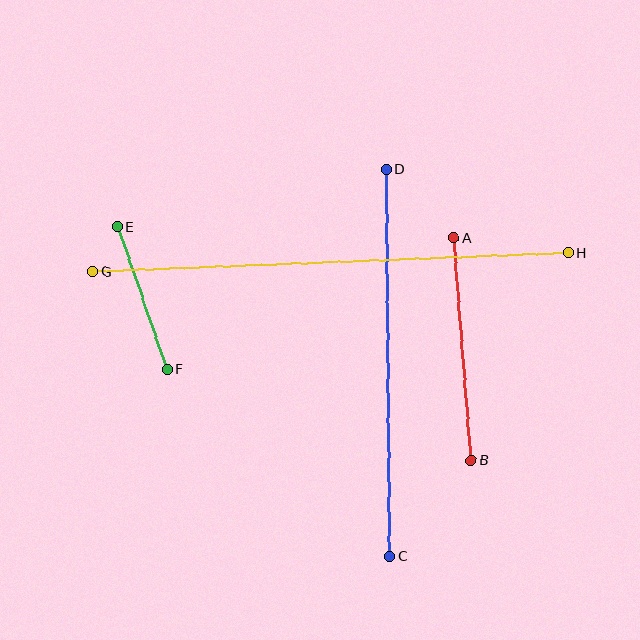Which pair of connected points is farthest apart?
Points G and H are farthest apart.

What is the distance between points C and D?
The distance is approximately 388 pixels.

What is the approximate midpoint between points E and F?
The midpoint is at approximately (142, 298) pixels.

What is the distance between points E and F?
The distance is approximately 151 pixels.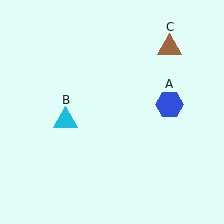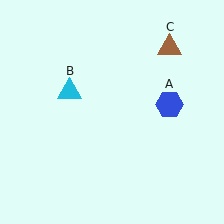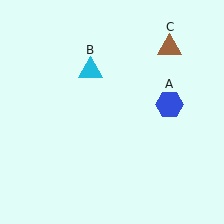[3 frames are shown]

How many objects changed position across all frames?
1 object changed position: cyan triangle (object B).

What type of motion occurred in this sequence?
The cyan triangle (object B) rotated clockwise around the center of the scene.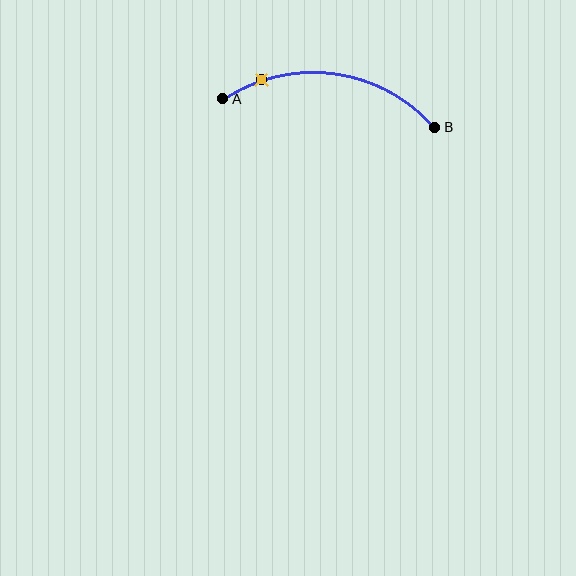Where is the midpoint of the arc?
The arc midpoint is the point on the curve farthest from the straight line joining A and B. It sits above that line.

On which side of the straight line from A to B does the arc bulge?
The arc bulges above the straight line connecting A and B.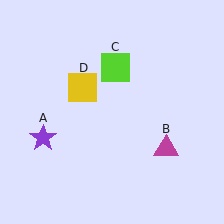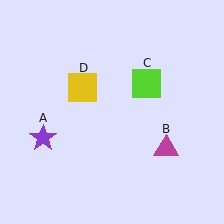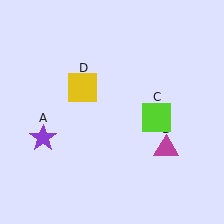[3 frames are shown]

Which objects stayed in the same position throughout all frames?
Purple star (object A) and magenta triangle (object B) and yellow square (object D) remained stationary.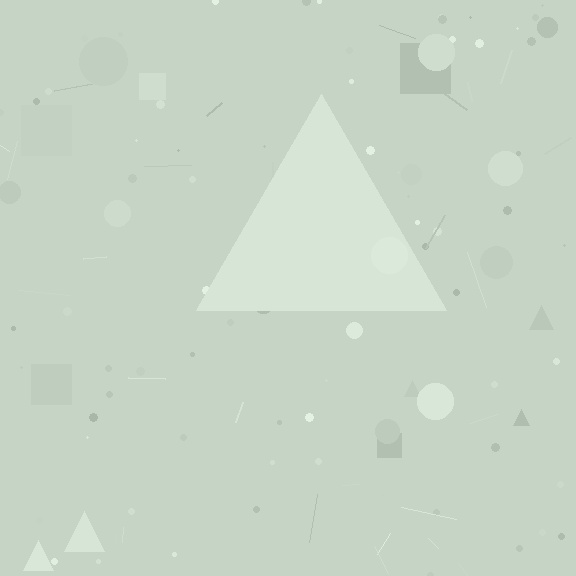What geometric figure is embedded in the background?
A triangle is embedded in the background.